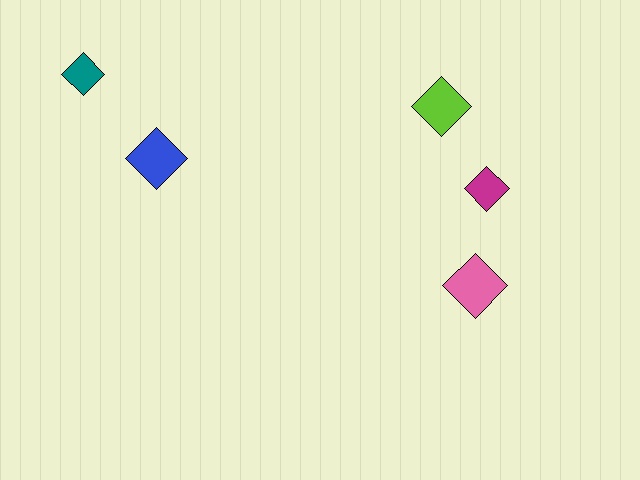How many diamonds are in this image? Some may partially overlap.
There are 5 diamonds.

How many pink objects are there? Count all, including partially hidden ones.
There is 1 pink object.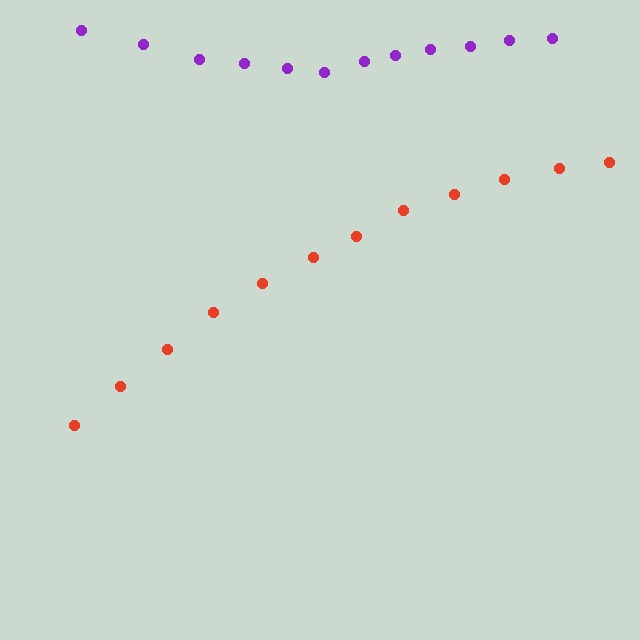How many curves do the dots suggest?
There are 2 distinct paths.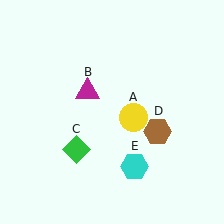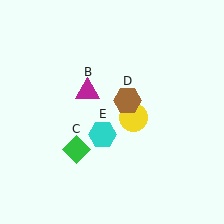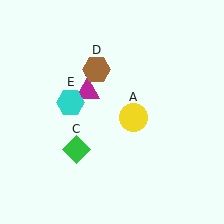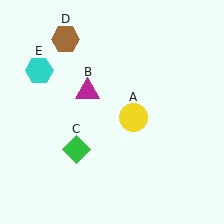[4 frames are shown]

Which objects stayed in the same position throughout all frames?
Yellow circle (object A) and magenta triangle (object B) and green diamond (object C) remained stationary.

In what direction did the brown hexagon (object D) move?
The brown hexagon (object D) moved up and to the left.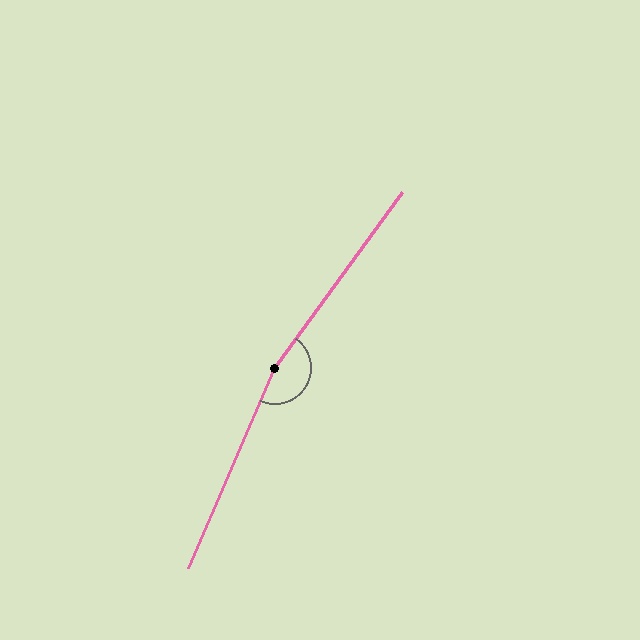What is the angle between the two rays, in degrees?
Approximately 167 degrees.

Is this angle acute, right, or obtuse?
It is obtuse.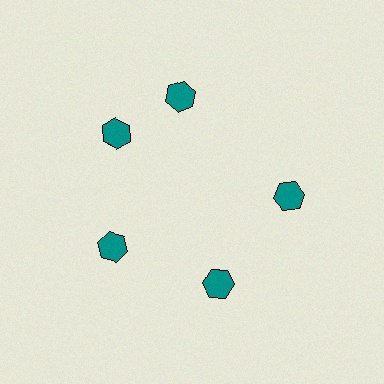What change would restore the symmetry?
The symmetry would be restored by rotating it back into even spacing with its neighbors so that all 5 hexagons sit at equal angles and equal distance from the center.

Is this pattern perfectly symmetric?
No. The 5 teal hexagons are arranged in a ring, but one element near the 1 o'clock position is rotated out of alignment along the ring, breaking the 5-fold rotational symmetry.